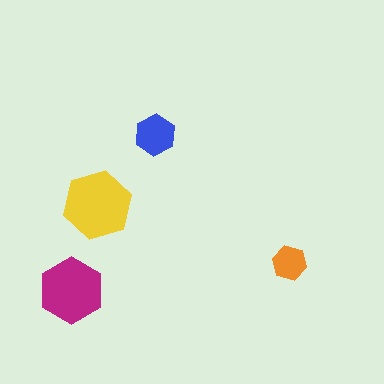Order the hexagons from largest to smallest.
the yellow one, the magenta one, the blue one, the orange one.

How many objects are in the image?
There are 4 objects in the image.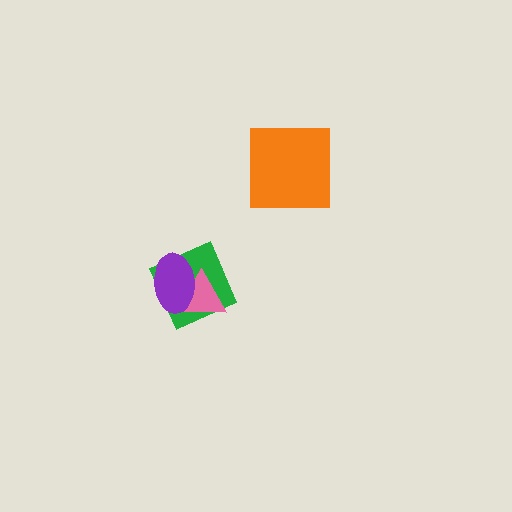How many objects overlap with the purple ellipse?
2 objects overlap with the purple ellipse.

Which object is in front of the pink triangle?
The purple ellipse is in front of the pink triangle.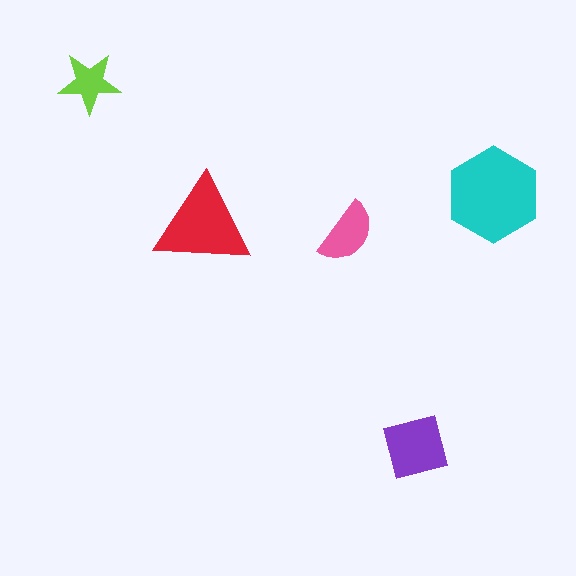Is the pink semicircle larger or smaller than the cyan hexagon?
Smaller.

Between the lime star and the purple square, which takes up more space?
The purple square.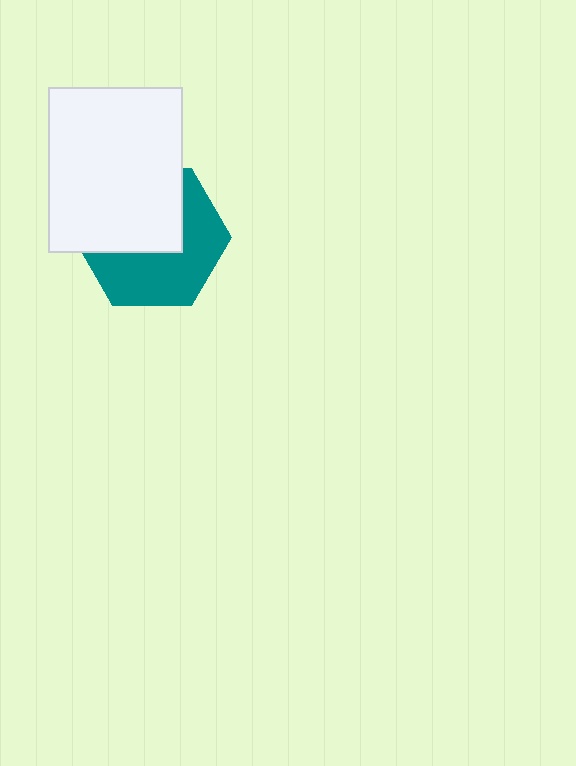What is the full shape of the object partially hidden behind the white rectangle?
The partially hidden object is a teal hexagon.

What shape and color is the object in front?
The object in front is a white rectangle.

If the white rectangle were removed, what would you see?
You would see the complete teal hexagon.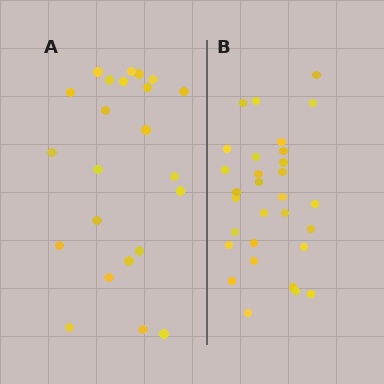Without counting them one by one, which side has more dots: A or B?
Region B (the right region) has more dots.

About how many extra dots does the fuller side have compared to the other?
Region B has roughly 8 or so more dots than region A.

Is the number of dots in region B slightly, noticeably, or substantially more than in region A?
Region B has noticeably more, but not dramatically so. The ratio is roughly 1.3 to 1.